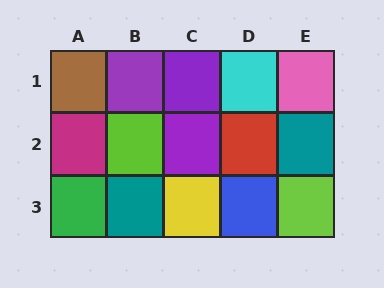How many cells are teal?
2 cells are teal.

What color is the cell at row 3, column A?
Green.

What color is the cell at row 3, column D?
Blue.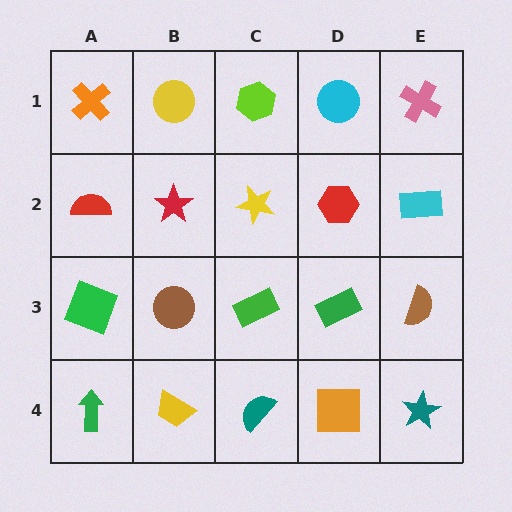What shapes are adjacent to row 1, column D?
A red hexagon (row 2, column D), a lime hexagon (row 1, column C), a pink cross (row 1, column E).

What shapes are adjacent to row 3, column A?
A red semicircle (row 2, column A), a green arrow (row 4, column A), a brown circle (row 3, column B).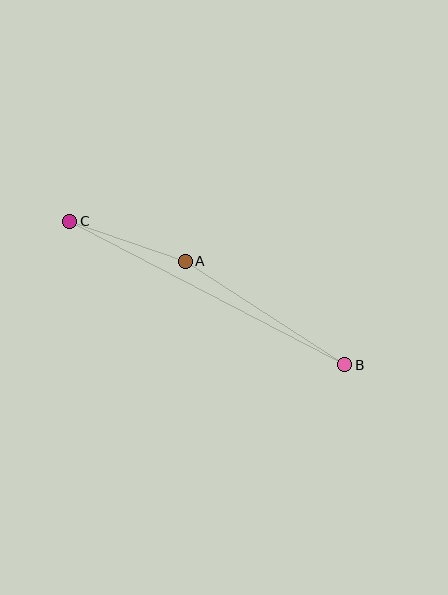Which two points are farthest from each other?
Points B and C are farthest from each other.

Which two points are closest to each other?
Points A and C are closest to each other.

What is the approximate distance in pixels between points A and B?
The distance between A and B is approximately 190 pixels.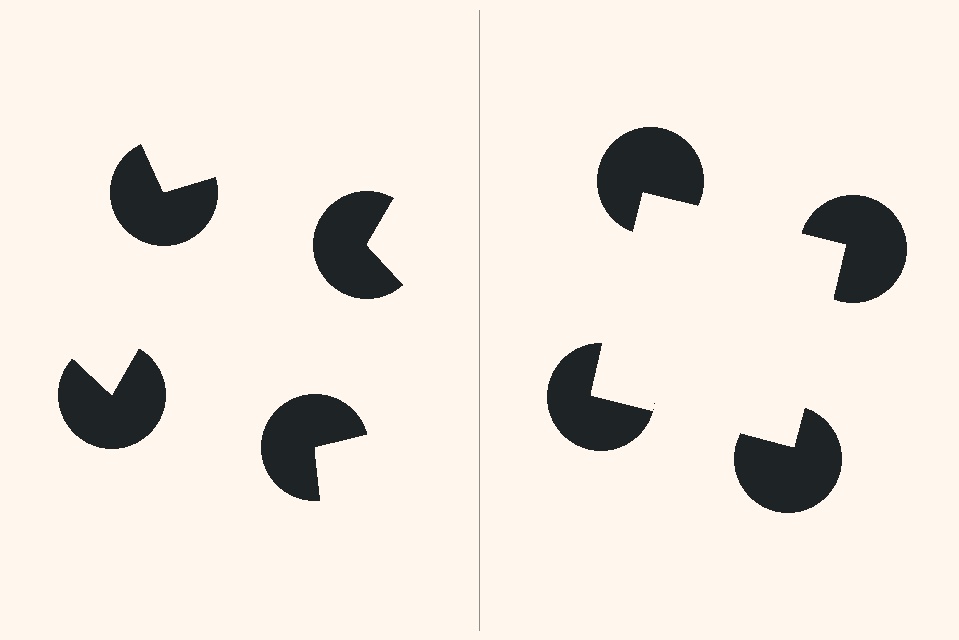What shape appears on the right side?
An illusory square.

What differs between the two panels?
The pac-man discs are positioned identically on both sides; only the wedge orientations differ. On the right they align to a square; on the left they are misaligned.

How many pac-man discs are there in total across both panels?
8 — 4 on each side.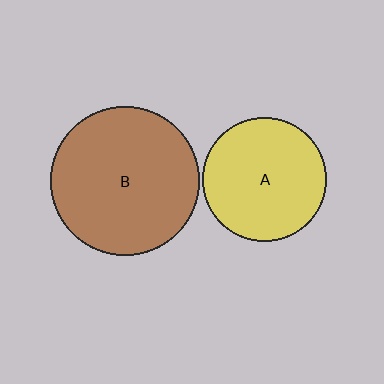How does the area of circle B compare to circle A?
Approximately 1.5 times.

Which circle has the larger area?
Circle B (brown).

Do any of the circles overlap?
No, none of the circles overlap.